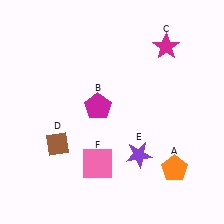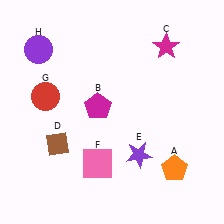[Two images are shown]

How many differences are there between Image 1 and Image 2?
There are 2 differences between the two images.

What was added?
A red circle (G), a purple circle (H) were added in Image 2.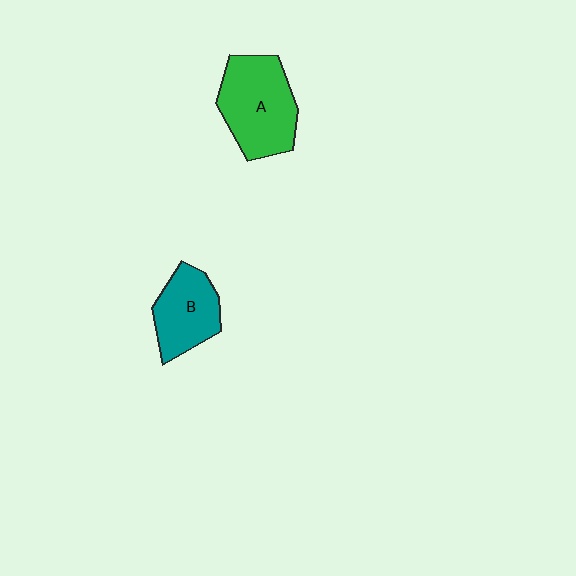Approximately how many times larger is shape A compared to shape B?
Approximately 1.4 times.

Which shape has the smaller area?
Shape B (teal).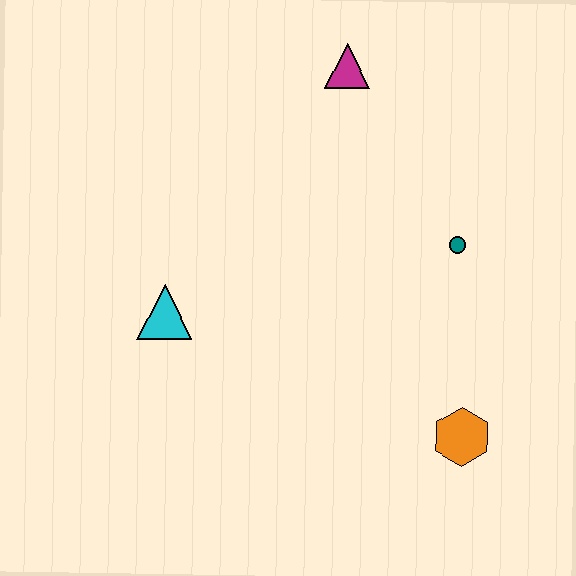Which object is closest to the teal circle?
The orange hexagon is closest to the teal circle.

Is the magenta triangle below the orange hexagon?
No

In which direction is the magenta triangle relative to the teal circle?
The magenta triangle is above the teal circle.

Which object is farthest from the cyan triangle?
The orange hexagon is farthest from the cyan triangle.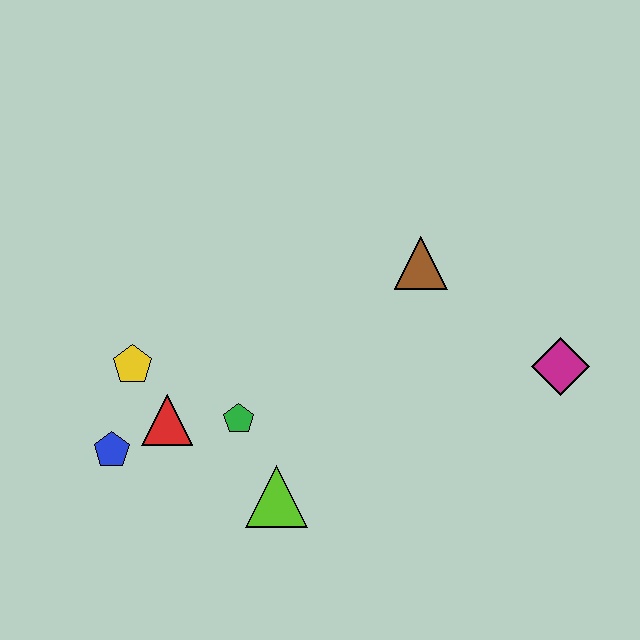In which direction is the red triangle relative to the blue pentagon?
The red triangle is to the right of the blue pentagon.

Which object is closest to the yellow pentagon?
The red triangle is closest to the yellow pentagon.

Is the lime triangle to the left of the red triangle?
No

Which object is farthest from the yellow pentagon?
The magenta diamond is farthest from the yellow pentagon.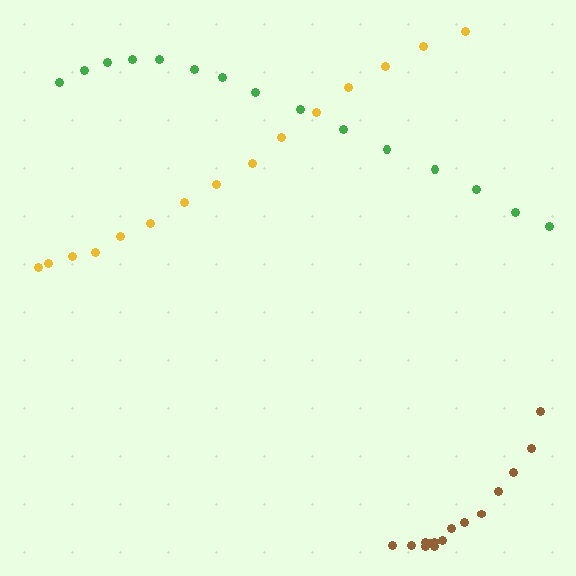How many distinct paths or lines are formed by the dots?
There are 3 distinct paths.